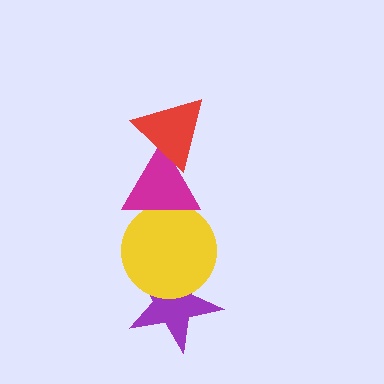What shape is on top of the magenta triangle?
The red triangle is on top of the magenta triangle.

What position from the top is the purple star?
The purple star is 4th from the top.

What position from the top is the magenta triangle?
The magenta triangle is 2nd from the top.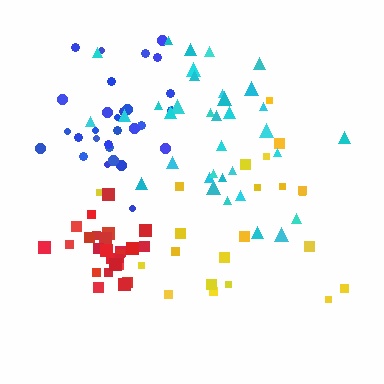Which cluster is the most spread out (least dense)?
Yellow.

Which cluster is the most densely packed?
Red.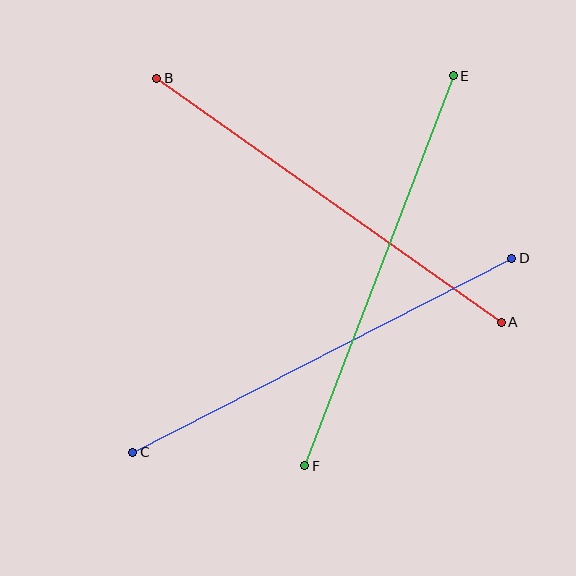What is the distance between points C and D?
The distance is approximately 426 pixels.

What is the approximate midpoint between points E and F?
The midpoint is at approximately (379, 271) pixels.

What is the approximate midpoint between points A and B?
The midpoint is at approximately (329, 200) pixels.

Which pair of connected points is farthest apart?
Points C and D are farthest apart.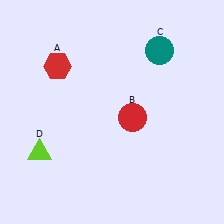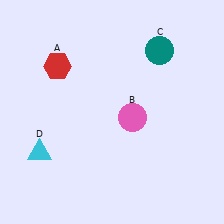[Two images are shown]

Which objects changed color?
B changed from red to pink. D changed from lime to cyan.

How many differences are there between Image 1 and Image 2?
There are 2 differences between the two images.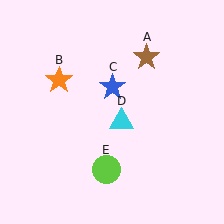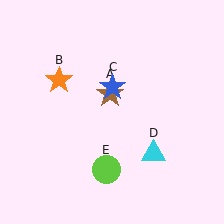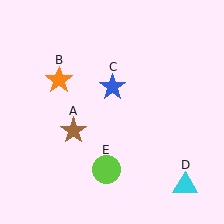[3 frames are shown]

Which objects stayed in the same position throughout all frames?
Orange star (object B) and blue star (object C) and lime circle (object E) remained stationary.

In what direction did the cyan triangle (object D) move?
The cyan triangle (object D) moved down and to the right.